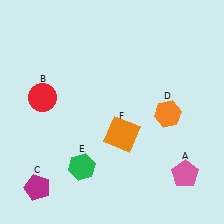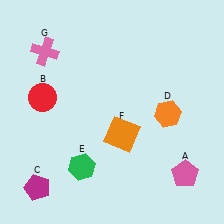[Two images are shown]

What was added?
A pink cross (G) was added in Image 2.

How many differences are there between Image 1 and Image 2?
There is 1 difference between the two images.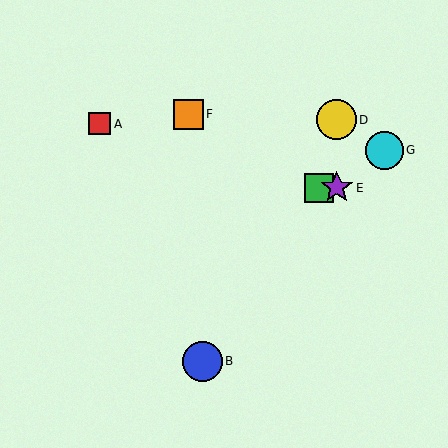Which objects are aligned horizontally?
Objects C, E are aligned horizontally.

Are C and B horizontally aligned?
No, C is at y≈188 and B is at y≈361.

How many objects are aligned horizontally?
2 objects (C, E) are aligned horizontally.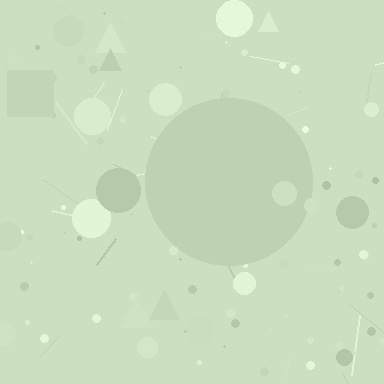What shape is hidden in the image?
A circle is hidden in the image.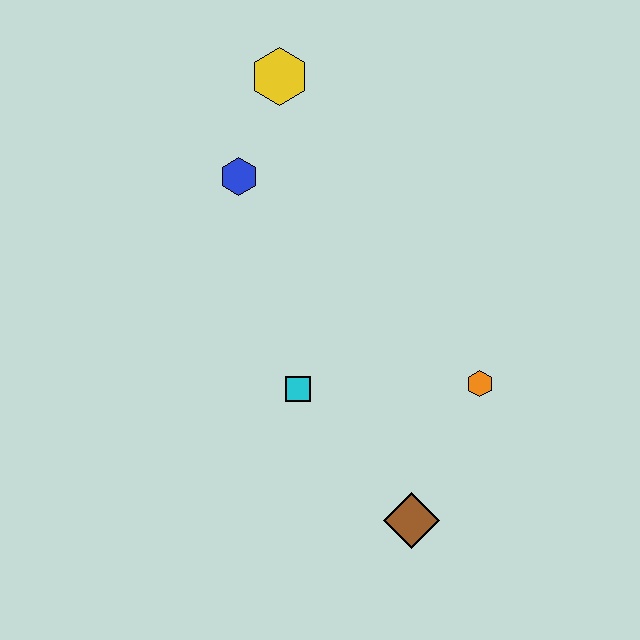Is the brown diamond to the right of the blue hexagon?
Yes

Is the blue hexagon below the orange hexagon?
No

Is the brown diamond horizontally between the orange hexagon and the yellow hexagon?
Yes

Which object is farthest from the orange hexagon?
The yellow hexagon is farthest from the orange hexagon.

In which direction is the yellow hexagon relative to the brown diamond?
The yellow hexagon is above the brown diamond.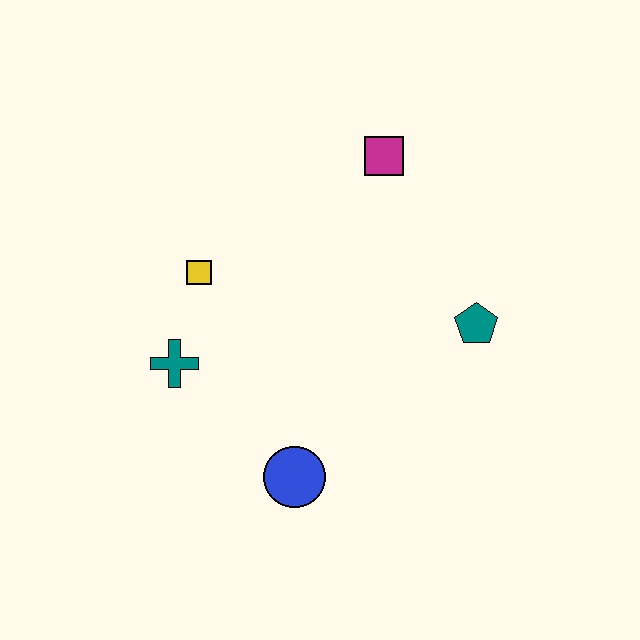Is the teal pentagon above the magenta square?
No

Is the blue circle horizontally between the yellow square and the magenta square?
Yes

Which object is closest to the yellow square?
The teal cross is closest to the yellow square.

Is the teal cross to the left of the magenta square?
Yes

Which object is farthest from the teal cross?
The teal pentagon is farthest from the teal cross.